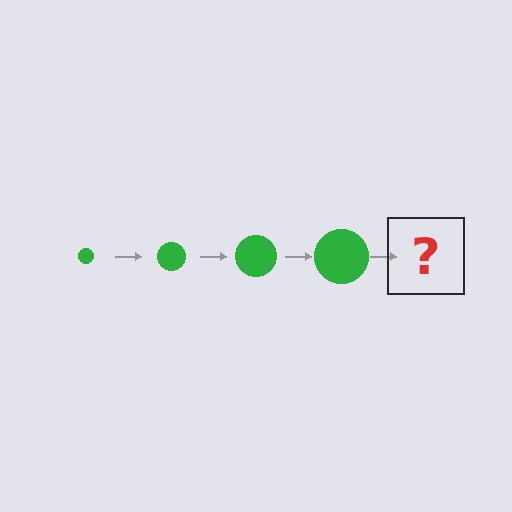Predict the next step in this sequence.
The next step is a green circle, larger than the previous one.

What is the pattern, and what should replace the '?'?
The pattern is that the circle gets progressively larger each step. The '?' should be a green circle, larger than the previous one.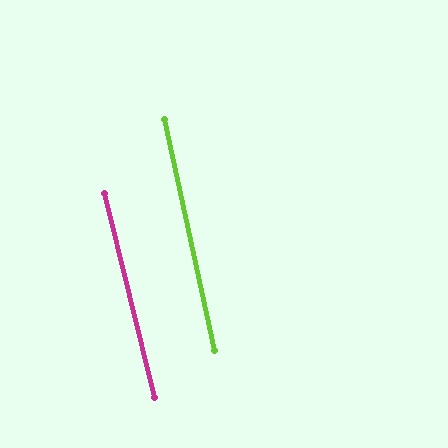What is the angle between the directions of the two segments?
Approximately 2 degrees.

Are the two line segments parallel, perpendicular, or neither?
Parallel — their directions differ by only 1.5°.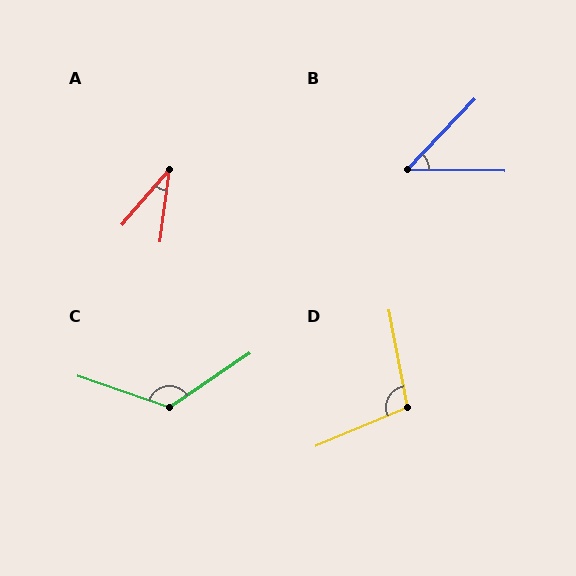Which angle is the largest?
C, at approximately 127 degrees.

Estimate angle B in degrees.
Approximately 47 degrees.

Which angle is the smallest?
A, at approximately 33 degrees.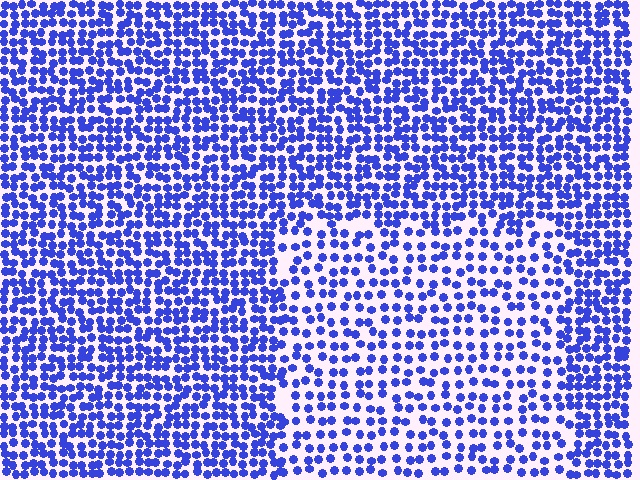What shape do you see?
I see a rectangle.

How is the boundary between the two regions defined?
The boundary is defined by a change in element density (approximately 1.7x ratio). All elements are the same color, size, and shape.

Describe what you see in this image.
The image contains small blue elements arranged at two different densities. A rectangle-shaped region is visible where the elements are less densely packed than the surrounding area.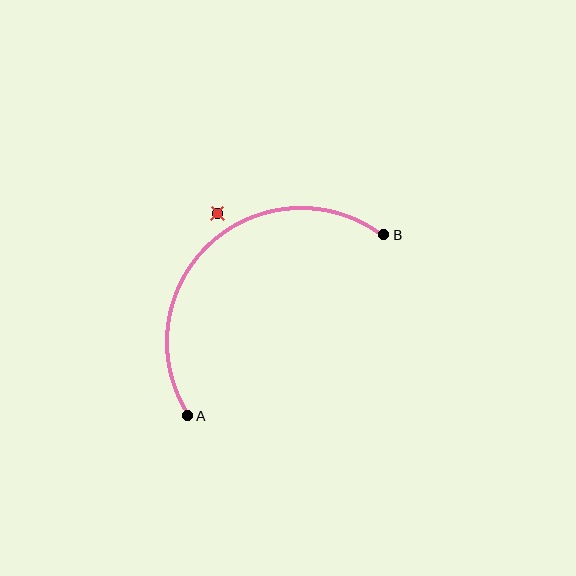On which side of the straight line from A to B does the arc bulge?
The arc bulges above and to the left of the straight line connecting A and B.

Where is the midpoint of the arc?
The arc midpoint is the point on the curve farthest from the straight line joining A and B. It sits above and to the left of that line.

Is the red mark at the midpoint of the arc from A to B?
No — the red mark does not lie on the arc at all. It sits slightly outside the curve.